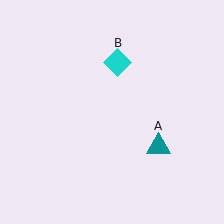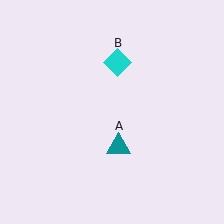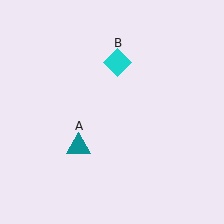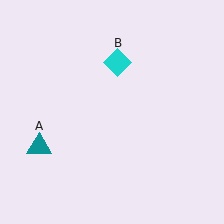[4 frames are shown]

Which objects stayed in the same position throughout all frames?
Cyan diamond (object B) remained stationary.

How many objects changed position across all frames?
1 object changed position: teal triangle (object A).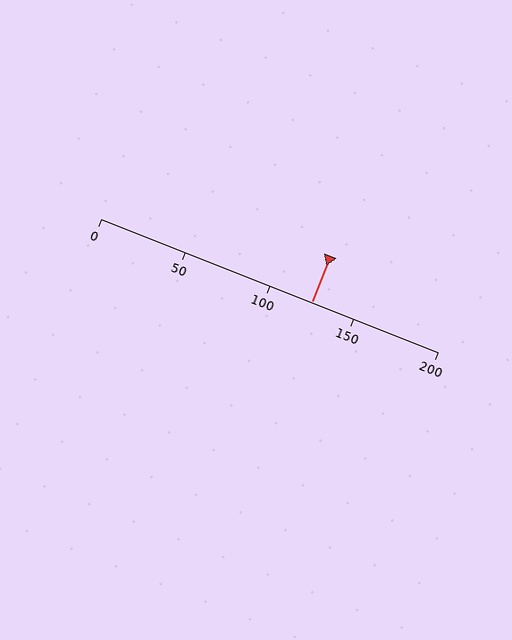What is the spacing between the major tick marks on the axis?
The major ticks are spaced 50 apart.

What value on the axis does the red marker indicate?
The marker indicates approximately 125.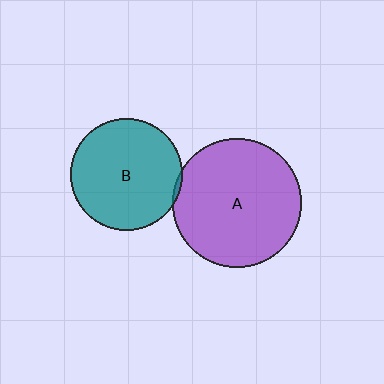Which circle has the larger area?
Circle A (purple).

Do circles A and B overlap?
Yes.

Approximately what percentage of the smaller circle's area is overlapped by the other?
Approximately 5%.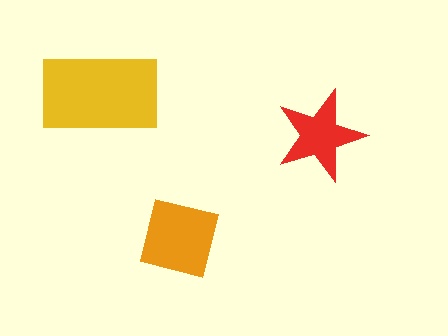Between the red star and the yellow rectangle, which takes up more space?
The yellow rectangle.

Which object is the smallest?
The red star.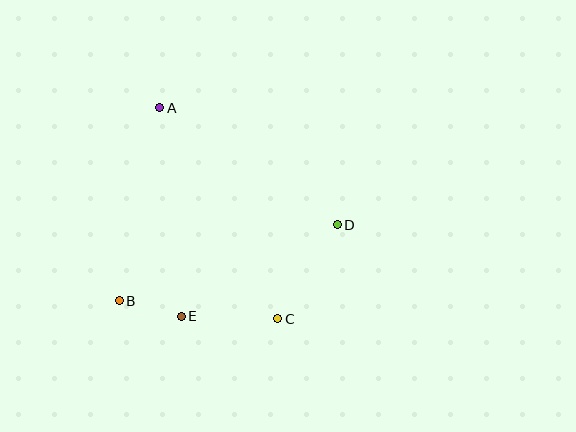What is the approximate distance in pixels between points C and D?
The distance between C and D is approximately 111 pixels.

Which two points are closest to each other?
Points B and E are closest to each other.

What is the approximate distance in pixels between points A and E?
The distance between A and E is approximately 210 pixels.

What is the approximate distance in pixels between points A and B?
The distance between A and B is approximately 197 pixels.